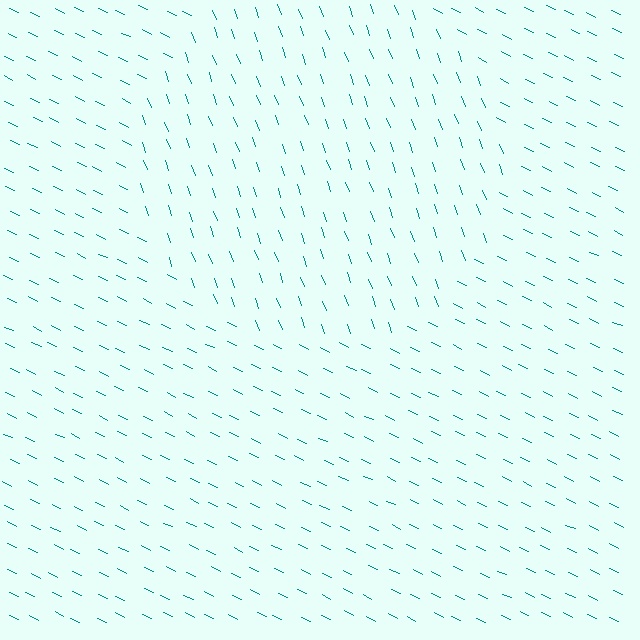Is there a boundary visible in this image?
Yes, there is a texture boundary formed by a change in line orientation.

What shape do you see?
I see a circle.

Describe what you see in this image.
The image is filled with small teal line segments. A circle region in the image has lines oriented differently from the surrounding lines, creating a visible texture boundary.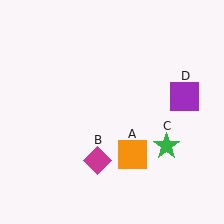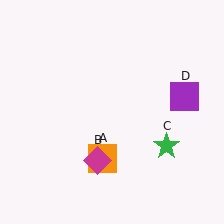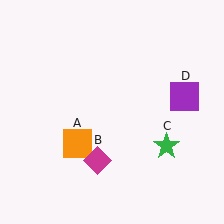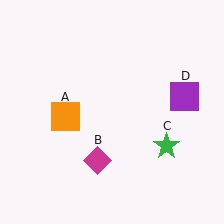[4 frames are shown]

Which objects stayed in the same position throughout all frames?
Magenta diamond (object B) and green star (object C) and purple square (object D) remained stationary.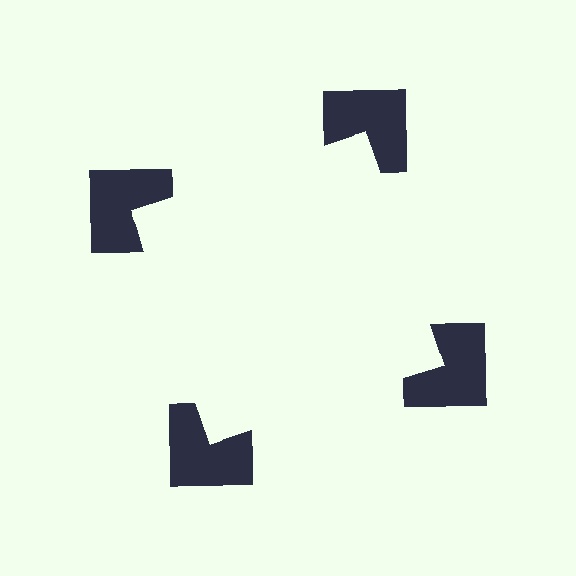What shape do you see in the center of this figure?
An illusory square — its edges are inferred from the aligned wedge cuts in the notched squares, not physically drawn.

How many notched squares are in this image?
There are 4 — one at each vertex of the illusory square.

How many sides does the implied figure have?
4 sides.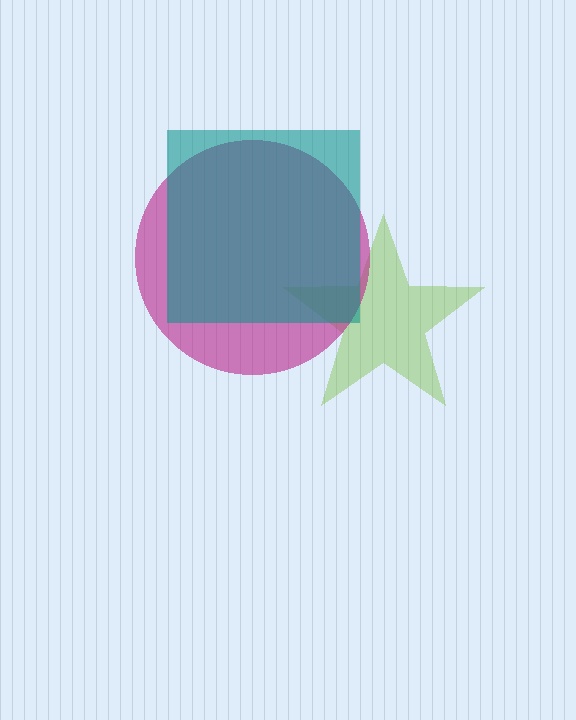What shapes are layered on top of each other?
The layered shapes are: a lime star, a magenta circle, a teal square.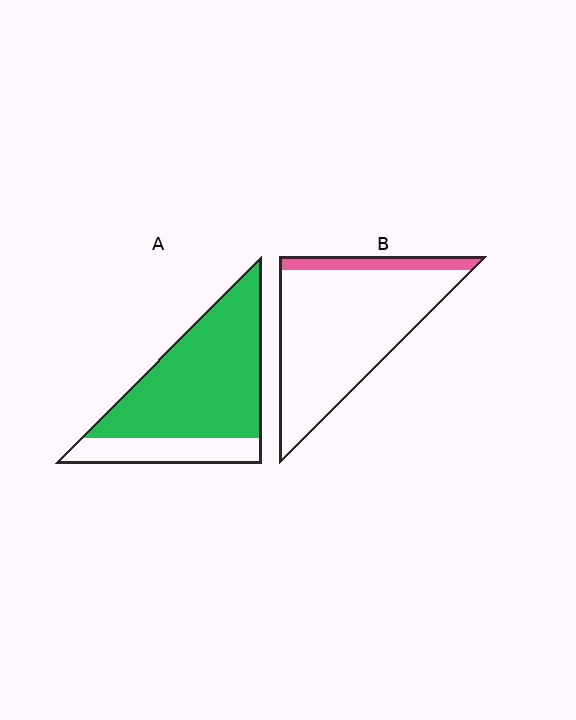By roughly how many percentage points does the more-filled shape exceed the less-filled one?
By roughly 65 percentage points (A over B).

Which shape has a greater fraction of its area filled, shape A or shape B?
Shape A.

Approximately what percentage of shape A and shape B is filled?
A is approximately 75% and B is approximately 15%.